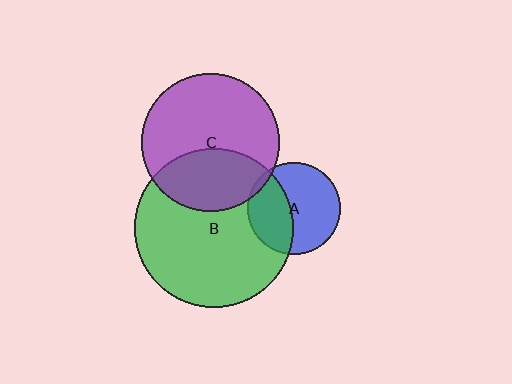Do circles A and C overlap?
Yes.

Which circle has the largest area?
Circle B (green).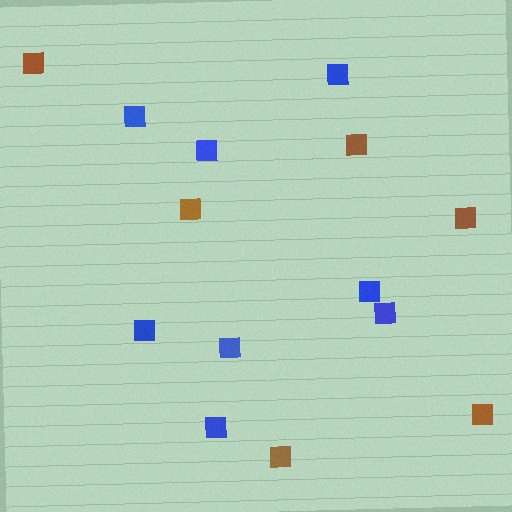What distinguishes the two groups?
There are 2 groups: one group of brown squares (6) and one group of blue squares (8).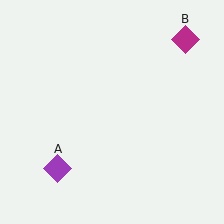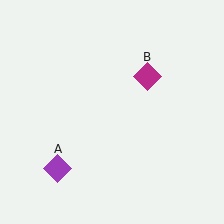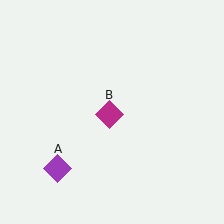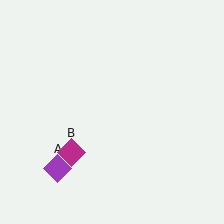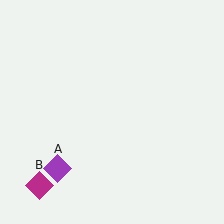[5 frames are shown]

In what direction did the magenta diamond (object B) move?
The magenta diamond (object B) moved down and to the left.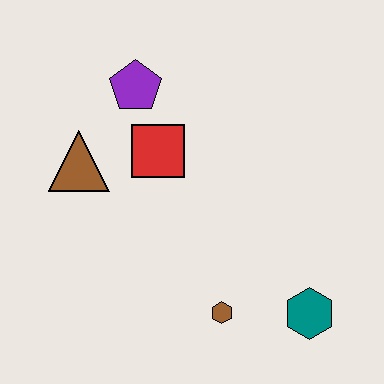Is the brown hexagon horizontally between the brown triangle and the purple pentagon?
No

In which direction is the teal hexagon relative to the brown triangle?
The teal hexagon is to the right of the brown triangle.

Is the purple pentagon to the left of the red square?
Yes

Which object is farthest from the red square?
The teal hexagon is farthest from the red square.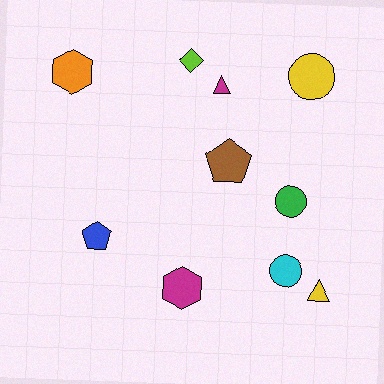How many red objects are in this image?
There are no red objects.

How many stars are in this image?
There are no stars.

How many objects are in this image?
There are 10 objects.